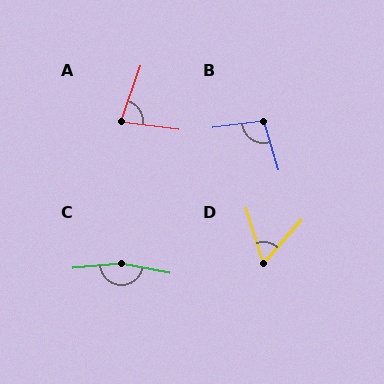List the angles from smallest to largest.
D (59°), A (78°), B (100°), C (164°).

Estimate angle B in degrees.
Approximately 100 degrees.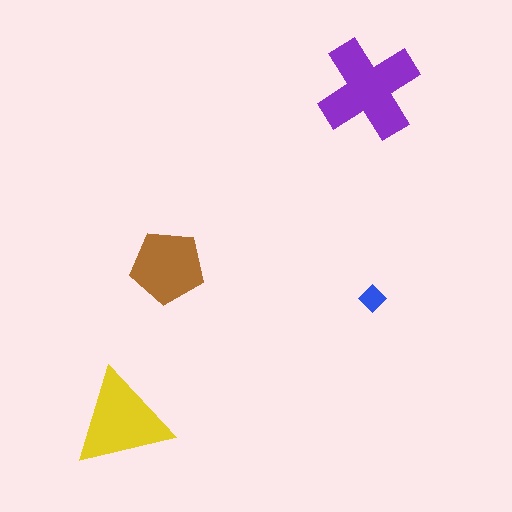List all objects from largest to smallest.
The purple cross, the yellow triangle, the brown pentagon, the blue diamond.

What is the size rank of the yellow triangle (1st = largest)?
2nd.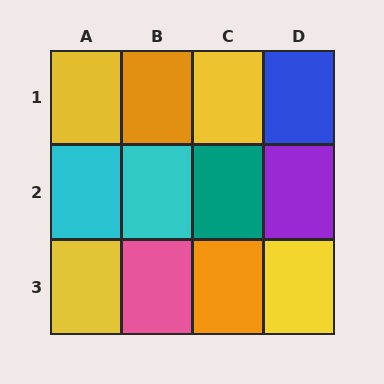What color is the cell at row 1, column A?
Yellow.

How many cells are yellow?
4 cells are yellow.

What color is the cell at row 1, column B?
Orange.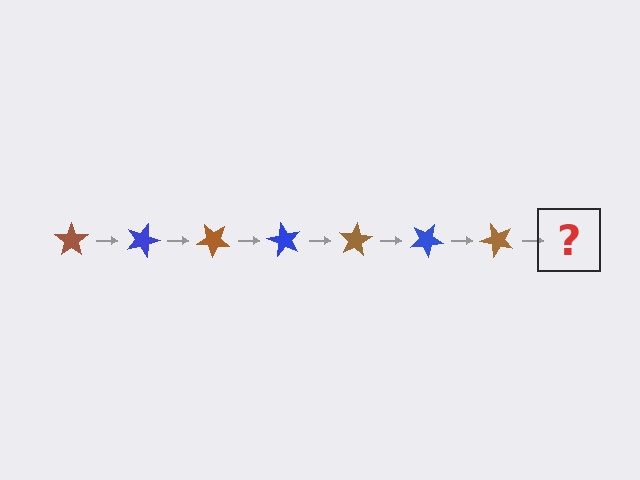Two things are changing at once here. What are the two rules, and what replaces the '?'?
The two rules are that it rotates 20 degrees each step and the color cycles through brown and blue. The '?' should be a blue star, rotated 140 degrees from the start.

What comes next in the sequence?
The next element should be a blue star, rotated 140 degrees from the start.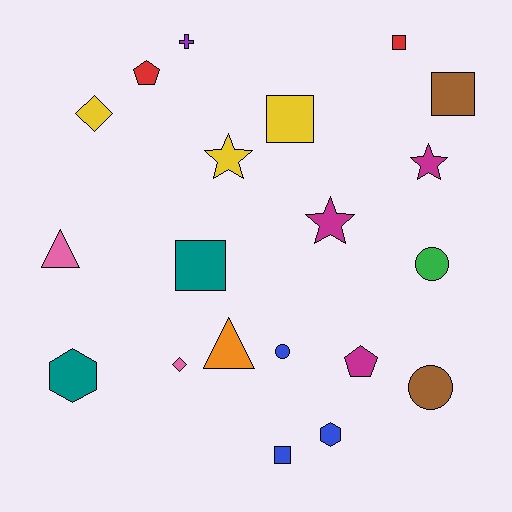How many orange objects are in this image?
There is 1 orange object.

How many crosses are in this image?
There is 1 cross.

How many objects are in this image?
There are 20 objects.